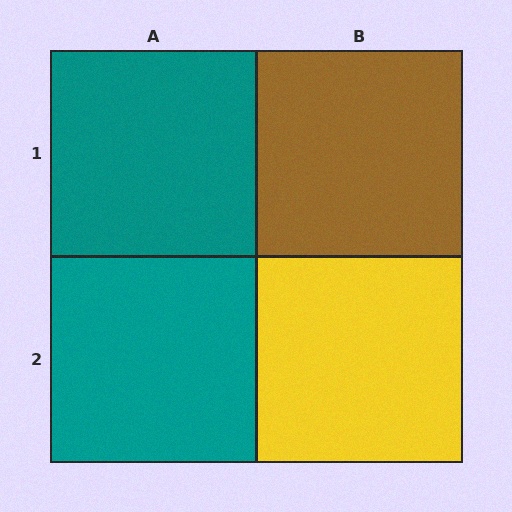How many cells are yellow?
1 cell is yellow.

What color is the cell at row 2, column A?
Teal.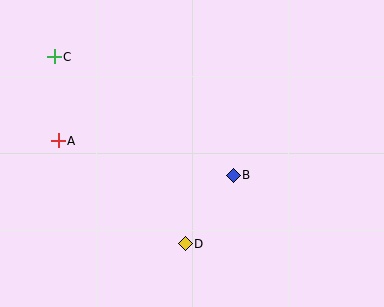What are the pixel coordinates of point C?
Point C is at (54, 57).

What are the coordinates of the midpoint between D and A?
The midpoint between D and A is at (122, 192).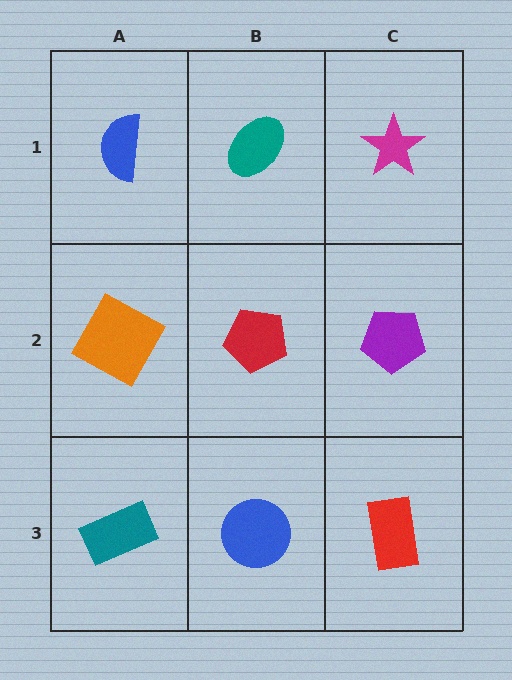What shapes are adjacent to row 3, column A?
An orange square (row 2, column A), a blue circle (row 3, column B).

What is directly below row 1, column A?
An orange square.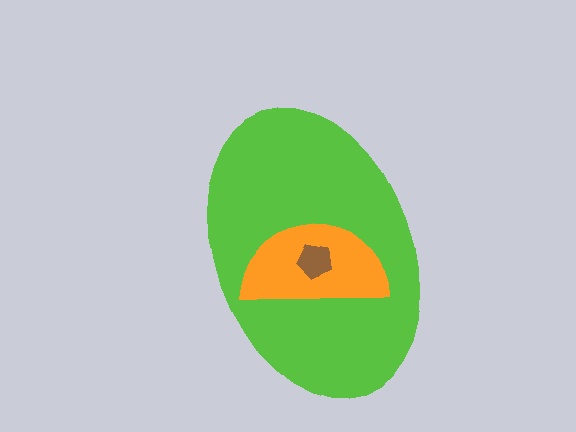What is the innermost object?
The brown pentagon.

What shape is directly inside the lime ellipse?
The orange semicircle.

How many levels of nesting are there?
3.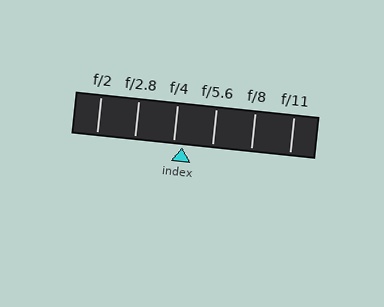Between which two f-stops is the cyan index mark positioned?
The index mark is between f/4 and f/5.6.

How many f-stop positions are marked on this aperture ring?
There are 6 f-stop positions marked.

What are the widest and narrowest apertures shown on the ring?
The widest aperture shown is f/2 and the narrowest is f/11.